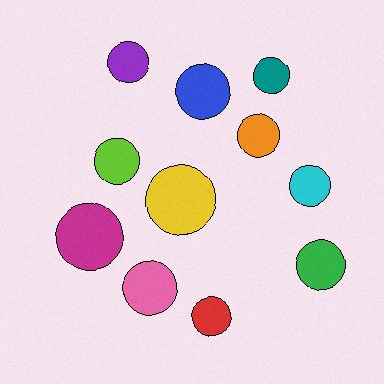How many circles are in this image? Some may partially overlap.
There are 11 circles.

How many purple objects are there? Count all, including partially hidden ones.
There is 1 purple object.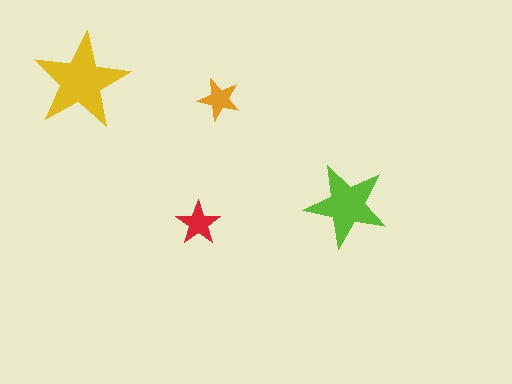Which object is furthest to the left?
The yellow star is leftmost.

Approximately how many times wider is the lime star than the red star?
About 2 times wider.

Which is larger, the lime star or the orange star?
The lime one.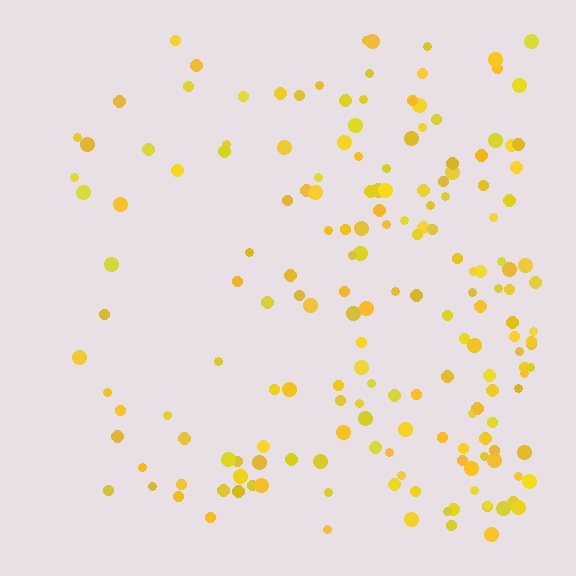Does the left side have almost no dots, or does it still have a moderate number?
Still a moderate number, just noticeably fewer than the right.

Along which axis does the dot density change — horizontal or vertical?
Horizontal.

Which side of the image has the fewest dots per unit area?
The left.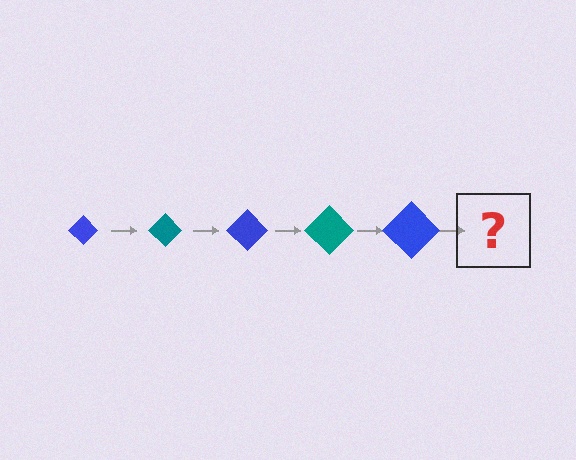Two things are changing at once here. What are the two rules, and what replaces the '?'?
The two rules are that the diamond grows larger each step and the color cycles through blue and teal. The '?' should be a teal diamond, larger than the previous one.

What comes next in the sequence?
The next element should be a teal diamond, larger than the previous one.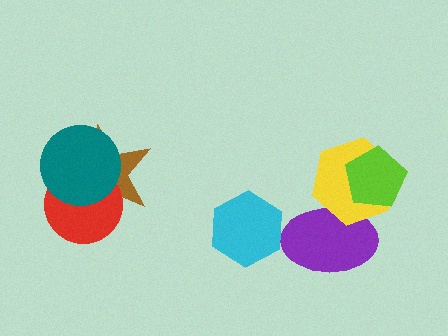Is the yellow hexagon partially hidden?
Yes, it is partially covered by another shape.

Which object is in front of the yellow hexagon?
The lime pentagon is in front of the yellow hexagon.